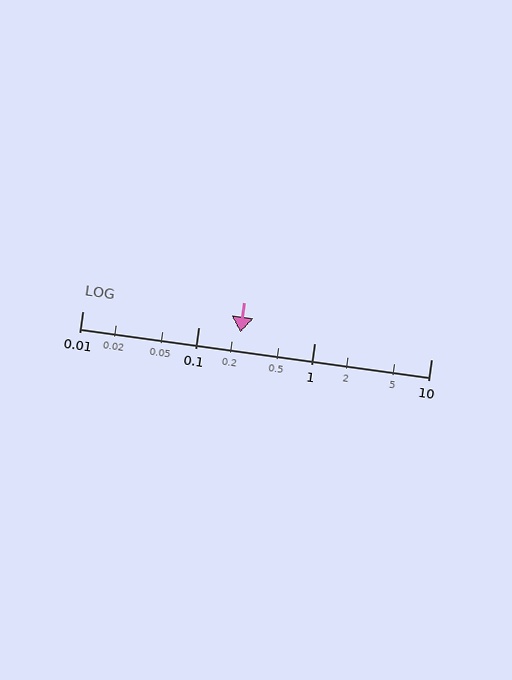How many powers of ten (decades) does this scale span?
The scale spans 3 decades, from 0.01 to 10.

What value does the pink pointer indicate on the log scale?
The pointer indicates approximately 0.23.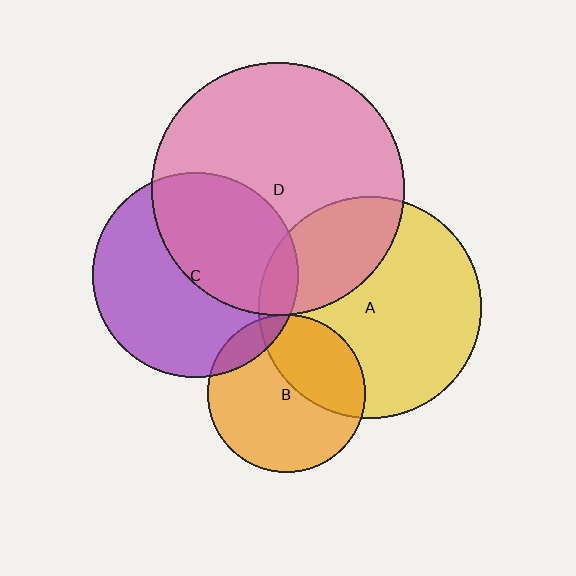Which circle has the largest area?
Circle D (pink).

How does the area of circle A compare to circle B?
Approximately 2.0 times.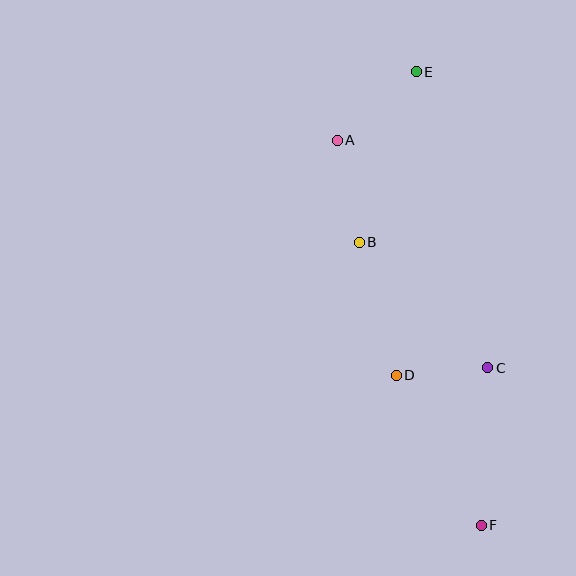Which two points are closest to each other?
Points C and D are closest to each other.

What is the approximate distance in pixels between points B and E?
The distance between B and E is approximately 180 pixels.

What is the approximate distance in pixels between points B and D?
The distance between B and D is approximately 138 pixels.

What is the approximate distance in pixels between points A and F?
The distance between A and F is approximately 411 pixels.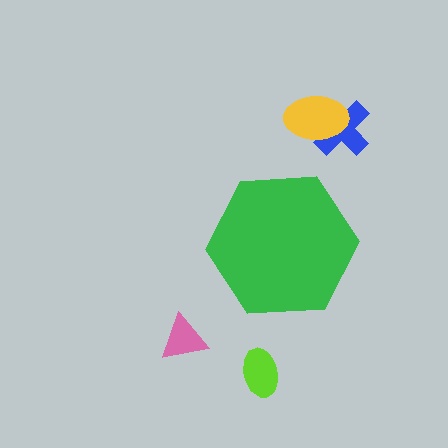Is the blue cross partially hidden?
No, the blue cross is fully visible.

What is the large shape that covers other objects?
A green hexagon.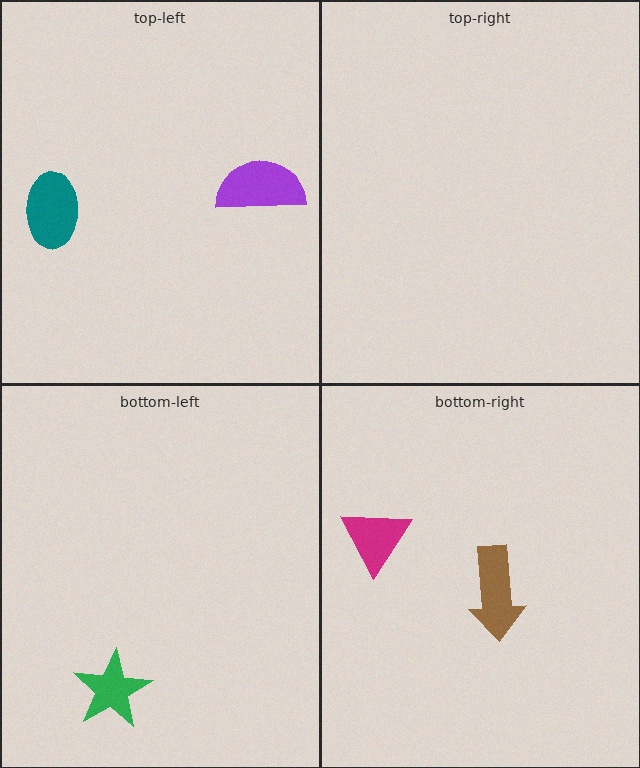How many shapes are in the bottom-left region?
1.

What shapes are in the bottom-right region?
The magenta triangle, the brown arrow.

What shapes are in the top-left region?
The purple semicircle, the teal ellipse.